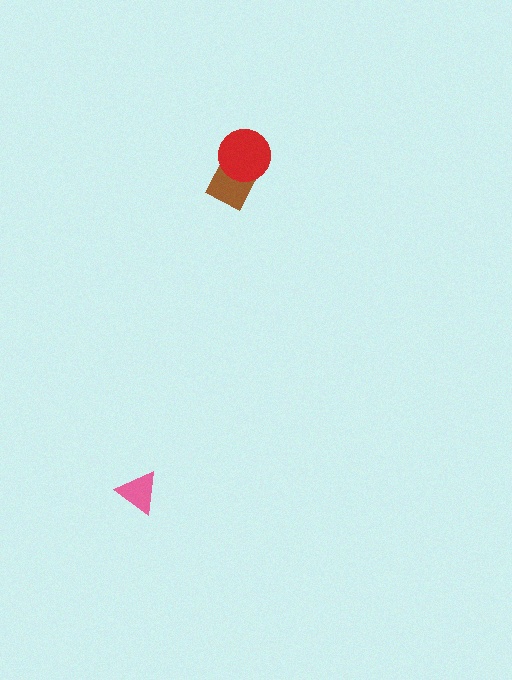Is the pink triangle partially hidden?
No, no other shape covers it.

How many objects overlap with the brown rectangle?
1 object overlaps with the brown rectangle.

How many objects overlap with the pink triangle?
0 objects overlap with the pink triangle.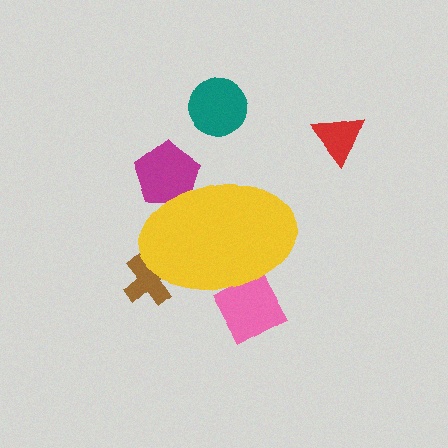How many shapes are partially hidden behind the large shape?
3 shapes are partially hidden.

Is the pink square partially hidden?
Yes, the pink square is partially hidden behind the yellow ellipse.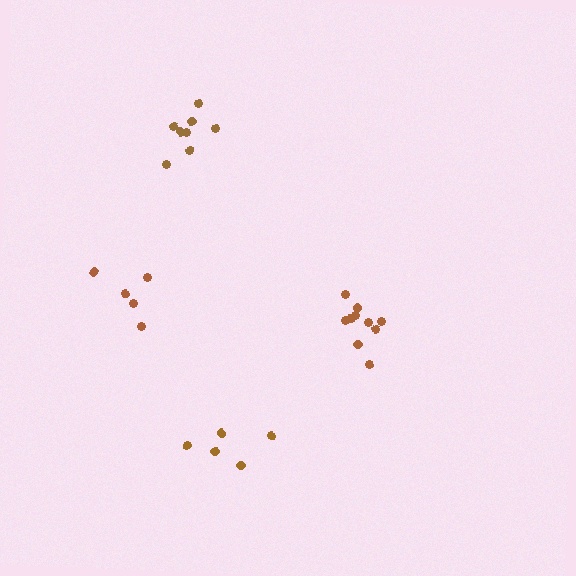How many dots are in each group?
Group 1: 5 dots, Group 2: 10 dots, Group 3: 5 dots, Group 4: 8 dots (28 total).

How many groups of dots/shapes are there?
There are 4 groups.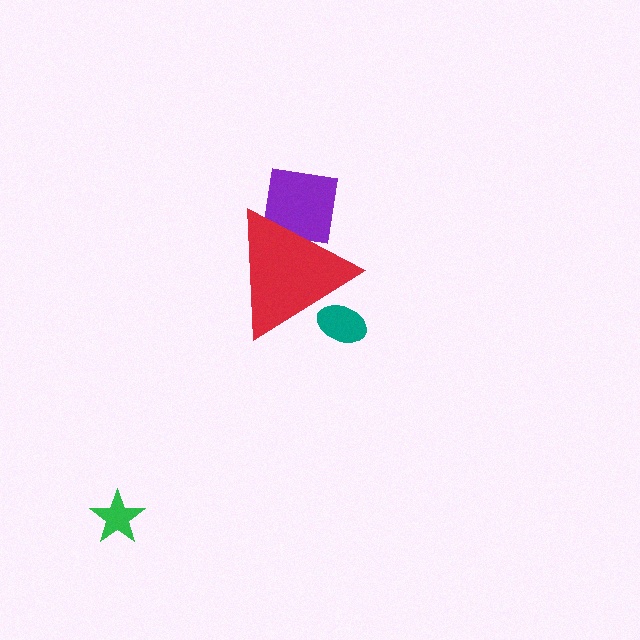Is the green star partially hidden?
No, the green star is fully visible.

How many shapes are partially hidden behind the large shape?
2 shapes are partially hidden.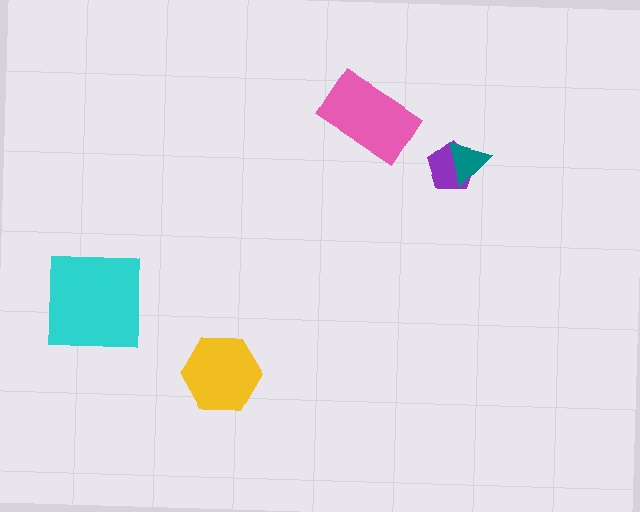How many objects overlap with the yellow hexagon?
0 objects overlap with the yellow hexagon.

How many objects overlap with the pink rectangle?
0 objects overlap with the pink rectangle.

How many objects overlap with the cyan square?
0 objects overlap with the cyan square.